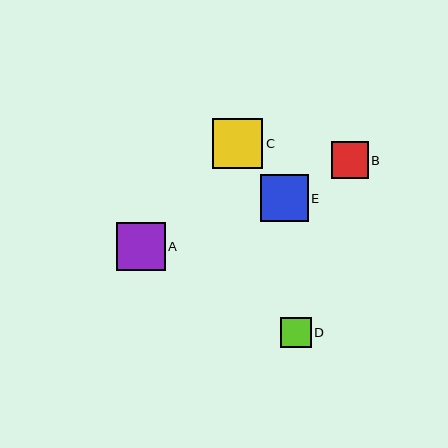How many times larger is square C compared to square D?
Square C is approximately 1.6 times the size of square D.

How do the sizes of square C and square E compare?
Square C and square E are approximately the same size.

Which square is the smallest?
Square D is the smallest with a size of approximately 31 pixels.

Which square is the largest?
Square C is the largest with a size of approximately 51 pixels.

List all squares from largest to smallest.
From largest to smallest: C, A, E, B, D.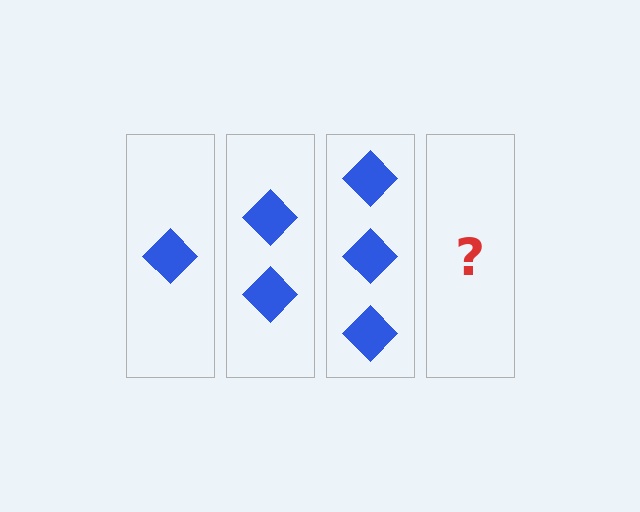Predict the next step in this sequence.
The next step is 4 diamonds.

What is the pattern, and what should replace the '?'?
The pattern is that each step adds one more diamond. The '?' should be 4 diamonds.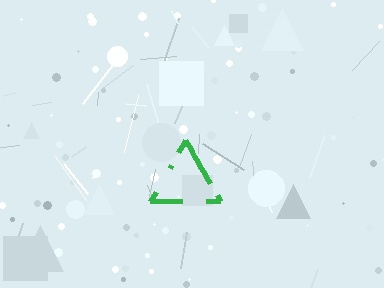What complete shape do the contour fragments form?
The contour fragments form a triangle.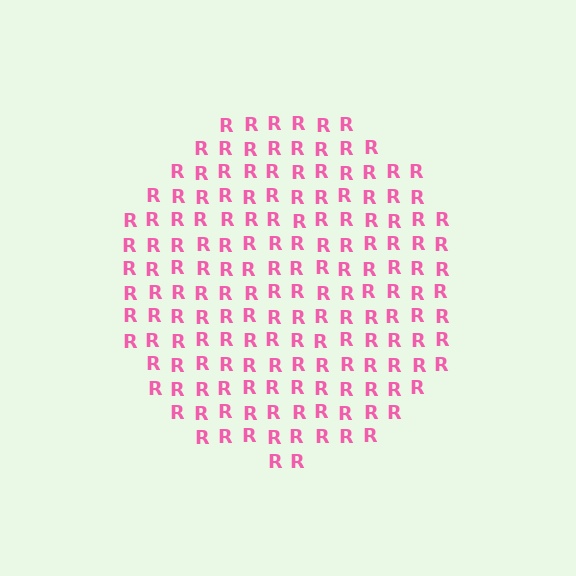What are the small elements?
The small elements are letter R's.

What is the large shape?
The large shape is a circle.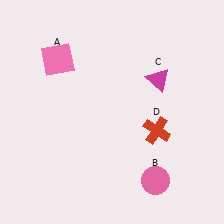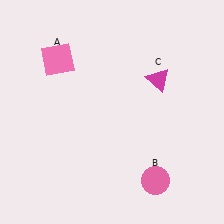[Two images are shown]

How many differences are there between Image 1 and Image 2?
There is 1 difference between the two images.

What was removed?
The red cross (D) was removed in Image 2.